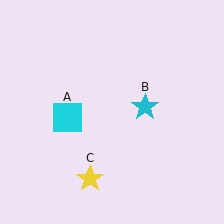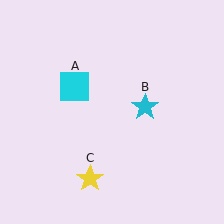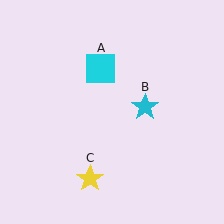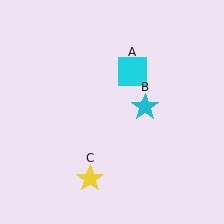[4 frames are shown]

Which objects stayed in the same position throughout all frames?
Cyan star (object B) and yellow star (object C) remained stationary.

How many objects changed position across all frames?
1 object changed position: cyan square (object A).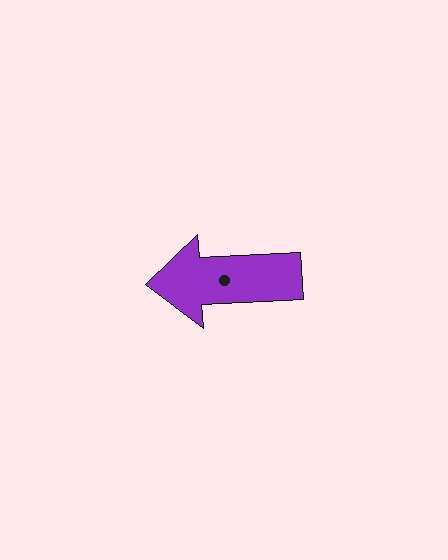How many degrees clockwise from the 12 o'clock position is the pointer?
Approximately 267 degrees.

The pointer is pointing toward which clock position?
Roughly 9 o'clock.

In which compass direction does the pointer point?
West.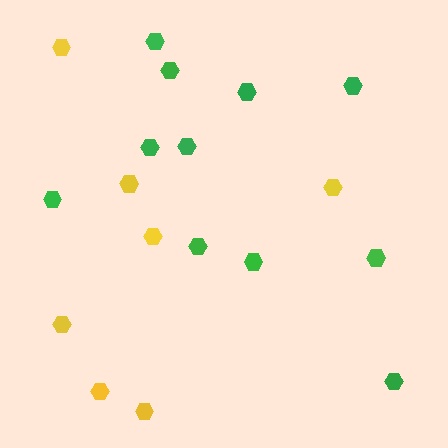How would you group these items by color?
There are 2 groups: one group of green hexagons (11) and one group of yellow hexagons (7).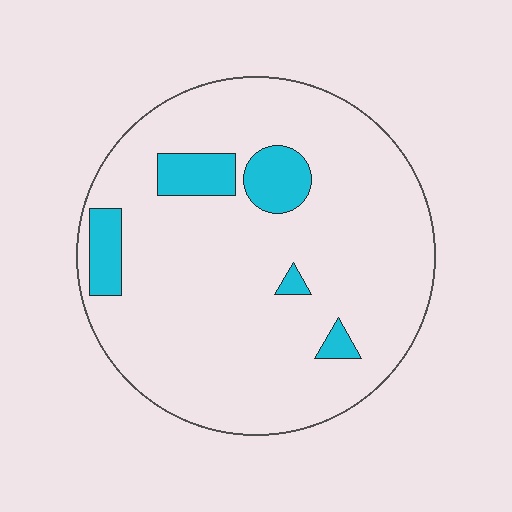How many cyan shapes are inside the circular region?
5.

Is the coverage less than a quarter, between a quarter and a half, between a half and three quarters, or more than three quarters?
Less than a quarter.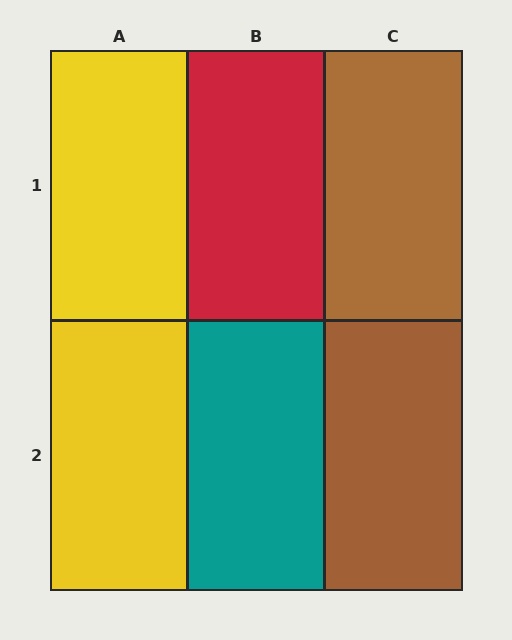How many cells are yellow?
2 cells are yellow.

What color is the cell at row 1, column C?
Brown.